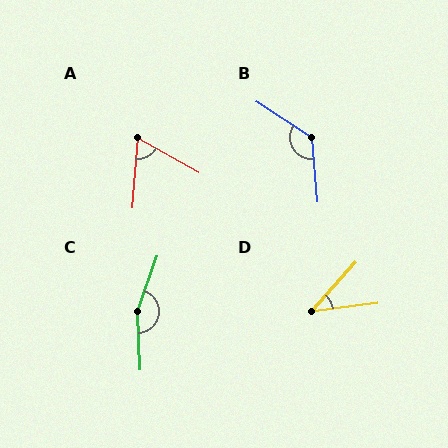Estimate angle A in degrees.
Approximately 65 degrees.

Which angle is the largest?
C, at approximately 158 degrees.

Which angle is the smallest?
D, at approximately 41 degrees.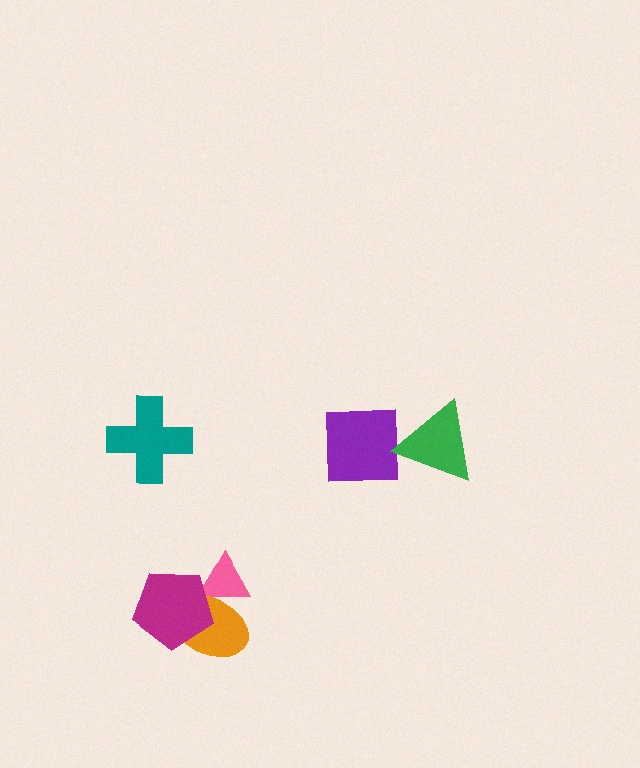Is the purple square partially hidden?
No, no other shape covers it.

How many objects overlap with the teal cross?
0 objects overlap with the teal cross.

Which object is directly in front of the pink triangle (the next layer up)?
The orange ellipse is directly in front of the pink triangle.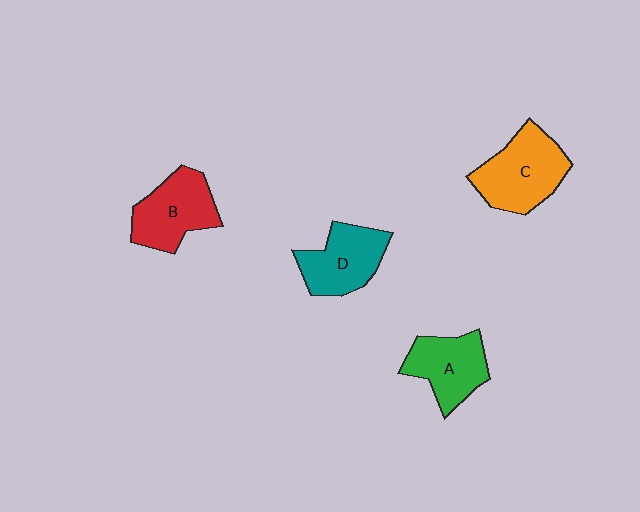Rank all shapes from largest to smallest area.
From largest to smallest: C (orange), B (red), D (teal), A (green).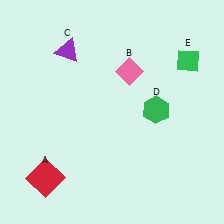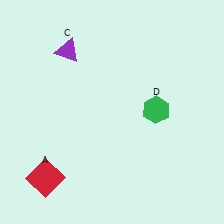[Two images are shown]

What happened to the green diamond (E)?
The green diamond (E) was removed in Image 2. It was in the top-right area of Image 1.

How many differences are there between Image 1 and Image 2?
There are 2 differences between the two images.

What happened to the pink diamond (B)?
The pink diamond (B) was removed in Image 2. It was in the top-right area of Image 1.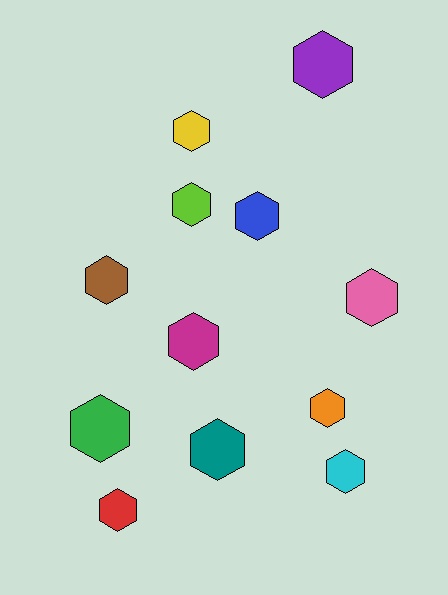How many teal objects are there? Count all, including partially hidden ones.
There is 1 teal object.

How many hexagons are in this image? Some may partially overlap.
There are 12 hexagons.